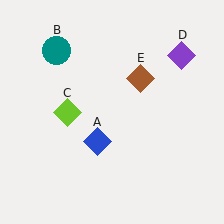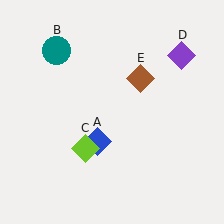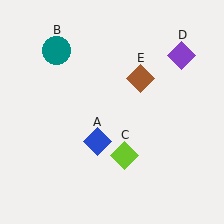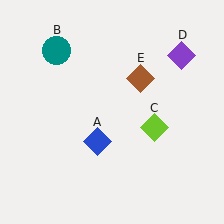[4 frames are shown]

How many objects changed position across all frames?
1 object changed position: lime diamond (object C).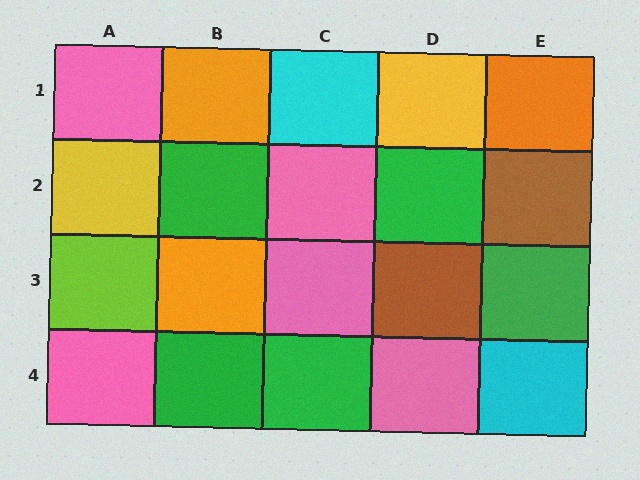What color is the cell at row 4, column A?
Pink.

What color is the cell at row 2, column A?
Yellow.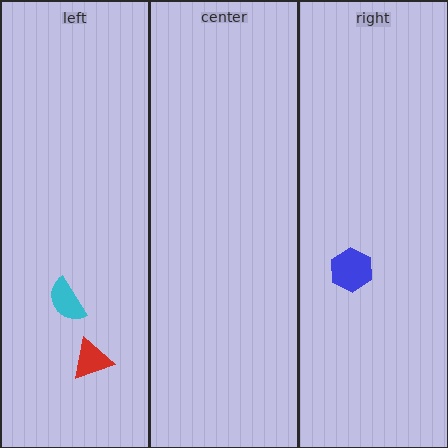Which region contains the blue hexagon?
The right region.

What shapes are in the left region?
The red triangle, the cyan semicircle.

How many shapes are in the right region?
1.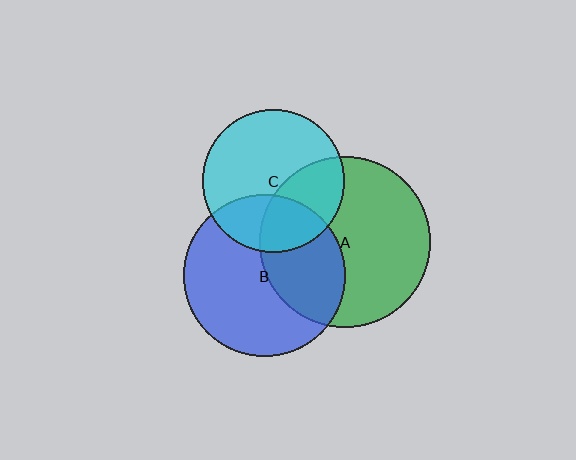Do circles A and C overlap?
Yes.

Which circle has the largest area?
Circle A (green).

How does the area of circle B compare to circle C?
Approximately 1.3 times.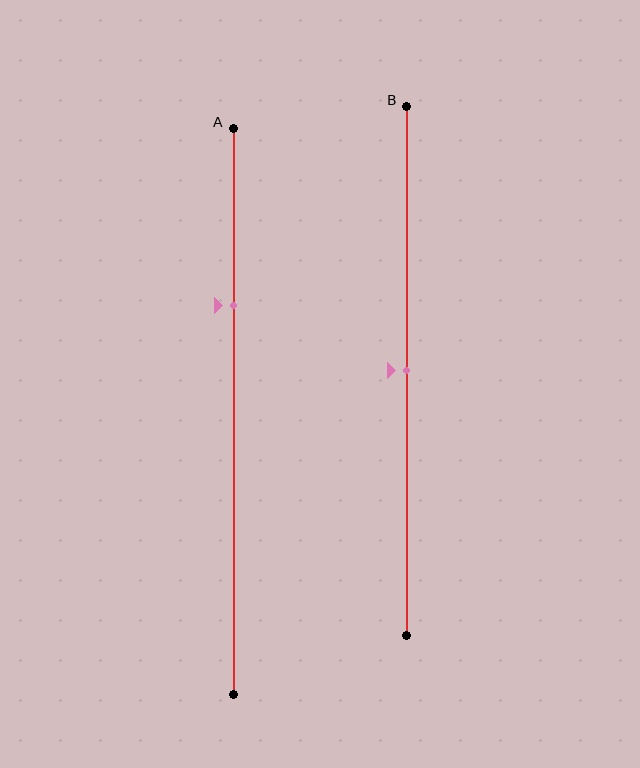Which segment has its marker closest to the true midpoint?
Segment B has its marker closest to the true midpoint.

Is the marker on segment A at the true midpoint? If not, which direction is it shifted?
No, the marker on segment A is shifted upward by about 19% of the segment length.